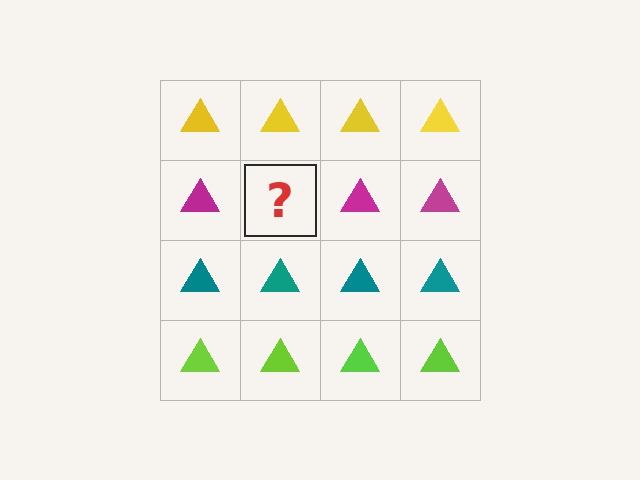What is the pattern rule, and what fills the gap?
The rule is that each row has a consistent color. The gap should be filled with a magenta triangle.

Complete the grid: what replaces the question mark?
The question mark should be replaced with a magenta triangle.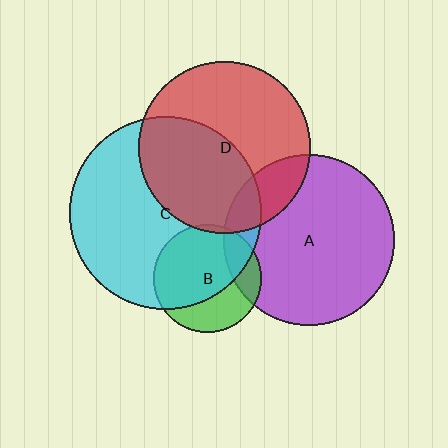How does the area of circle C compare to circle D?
Approximately 1.3 times.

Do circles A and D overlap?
Yes.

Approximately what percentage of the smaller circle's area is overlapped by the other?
Approximately 15%.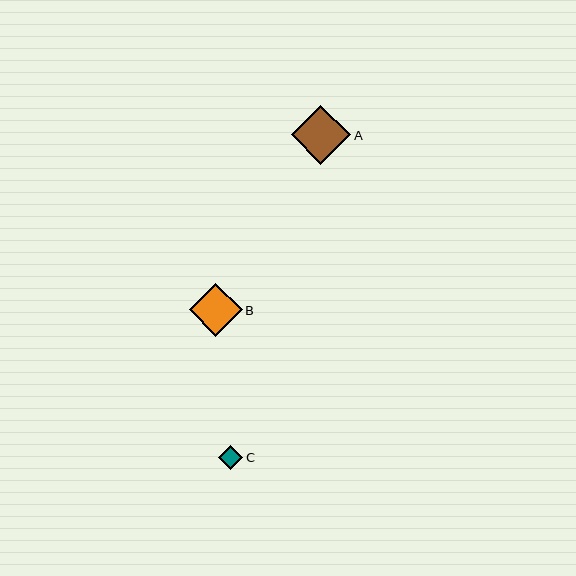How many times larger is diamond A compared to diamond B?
Diamond A is approximately 1.1 times the size of diamond B.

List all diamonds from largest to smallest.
From largest to smallest: A, B, C.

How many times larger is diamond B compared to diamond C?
Diamond B is approximately 2.2 times the size of diamond C.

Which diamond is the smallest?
Diamond C is the smallest with a size of approximately 24 pixels.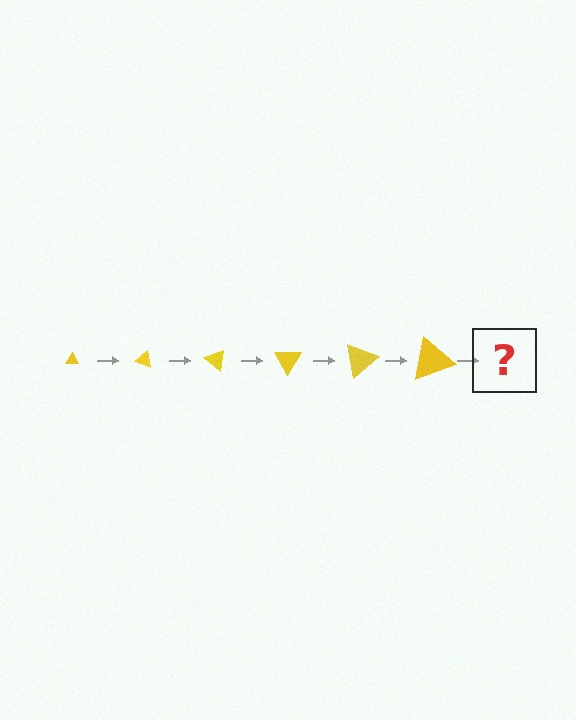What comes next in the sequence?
The next element should be a triangle, larger than the previous one and rotated 120 degrees from the start.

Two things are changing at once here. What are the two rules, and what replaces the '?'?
The two rules are that the triangle grows larger each step and it rotates 20 degrees each step. The '?' should be a triangle, larger than the previous one and rotated 120 degrees from the start.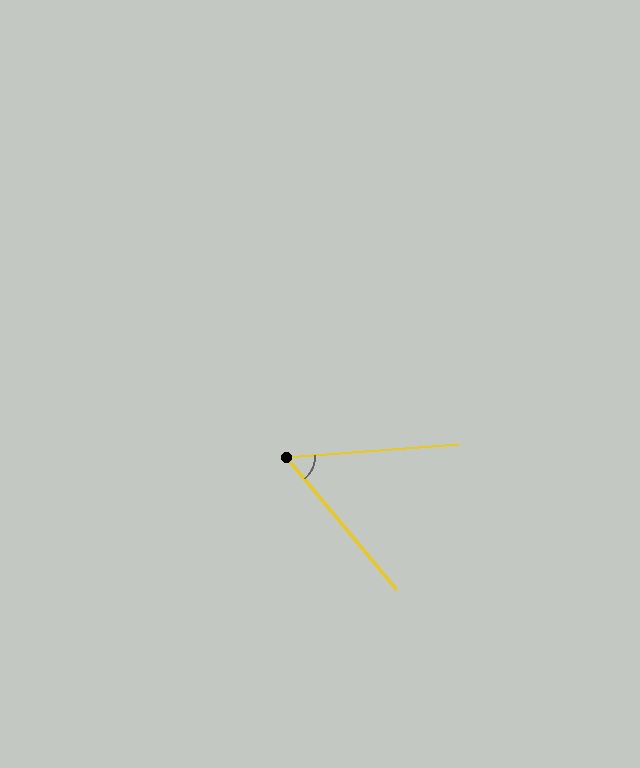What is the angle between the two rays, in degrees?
Approximately 55 degrees.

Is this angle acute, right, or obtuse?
It is acute.